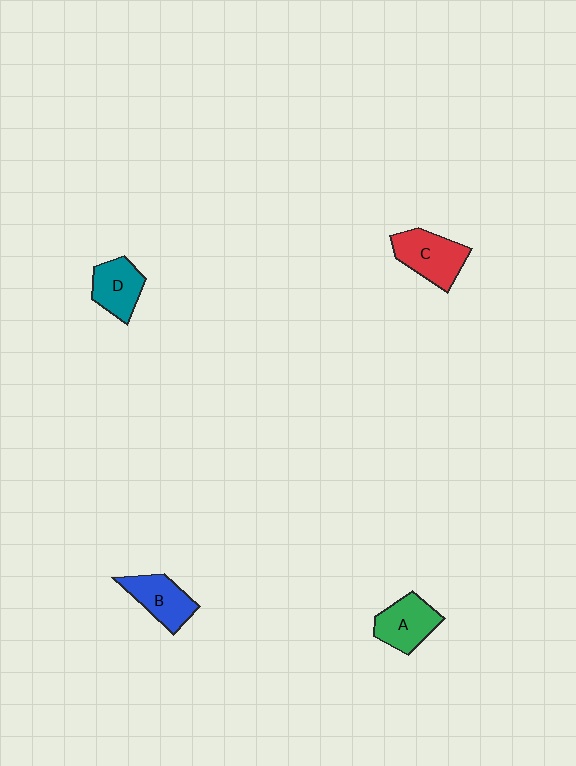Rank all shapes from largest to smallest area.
From largest to smallest: C (red), A (green), B (blue), D (teal).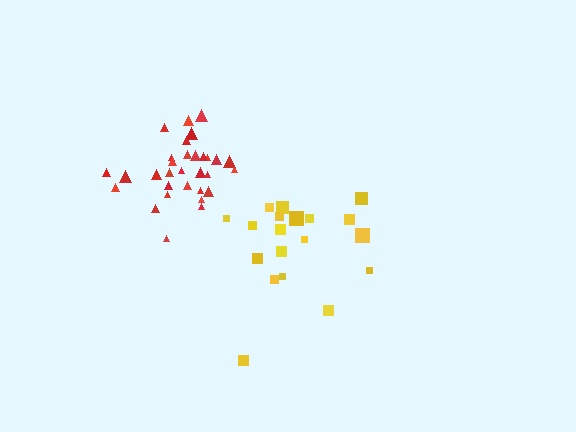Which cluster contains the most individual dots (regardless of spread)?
Red (31).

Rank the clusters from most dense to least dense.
red, yellow.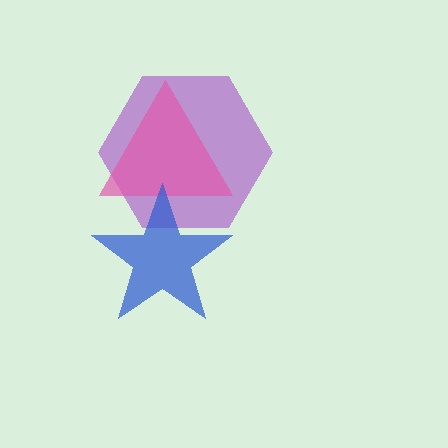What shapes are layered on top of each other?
The layered shapes are: a purple hexagon, a pink triangle, a blue star.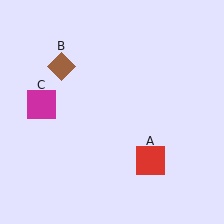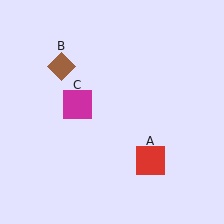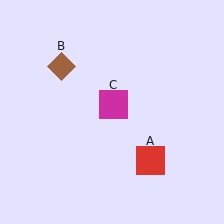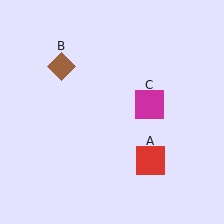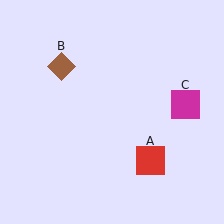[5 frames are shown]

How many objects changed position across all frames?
1 object changed position: magenta square (object C).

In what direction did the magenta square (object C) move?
The magenta square (object C) moved right.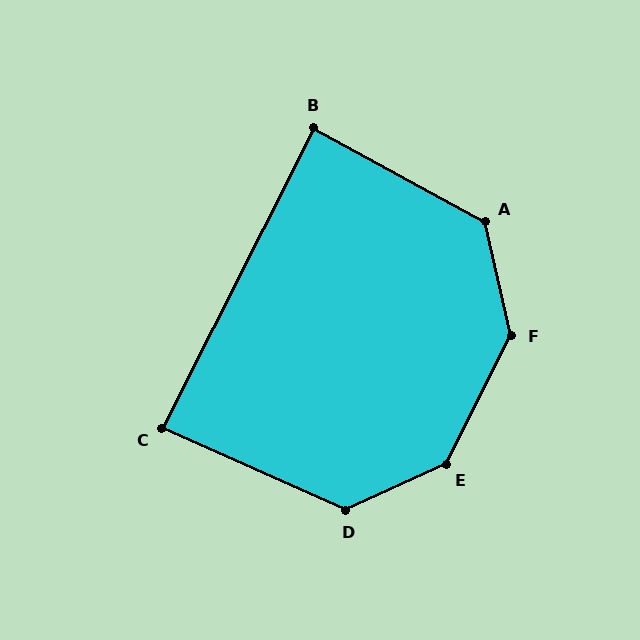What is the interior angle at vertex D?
Approximately 132 degrees (obtuse).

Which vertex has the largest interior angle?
E, at approximately 141 degrees.